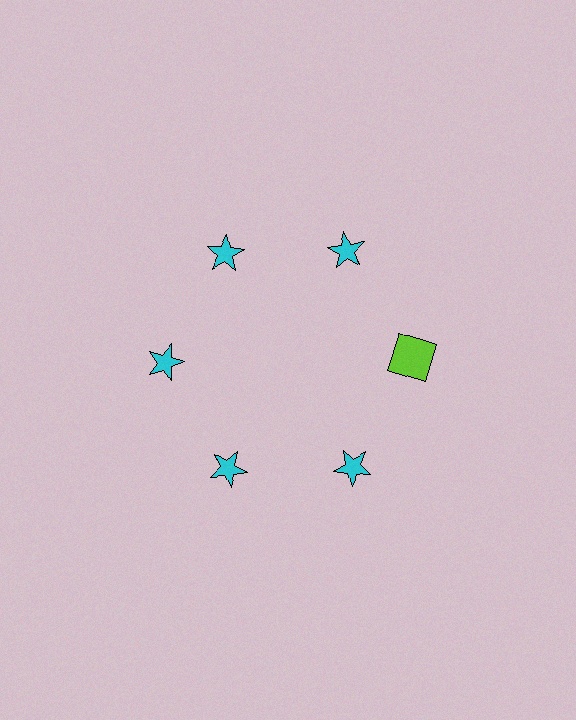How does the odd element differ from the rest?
It differs in both color (lime instead of cyan) and shape (square instead of star).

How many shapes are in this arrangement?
There are 6 shapes arranged in a ring pattern.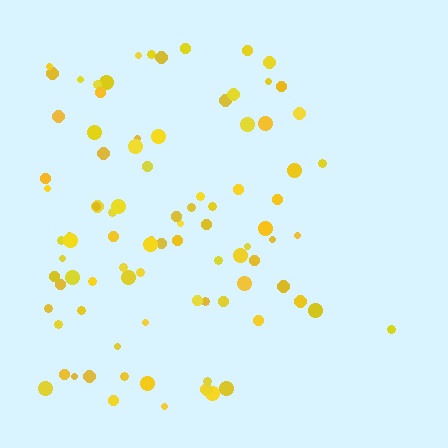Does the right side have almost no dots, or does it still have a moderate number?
Still a moderate number, just noticeably fewer than the left.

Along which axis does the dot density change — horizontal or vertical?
Horizontal.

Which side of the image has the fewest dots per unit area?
The right.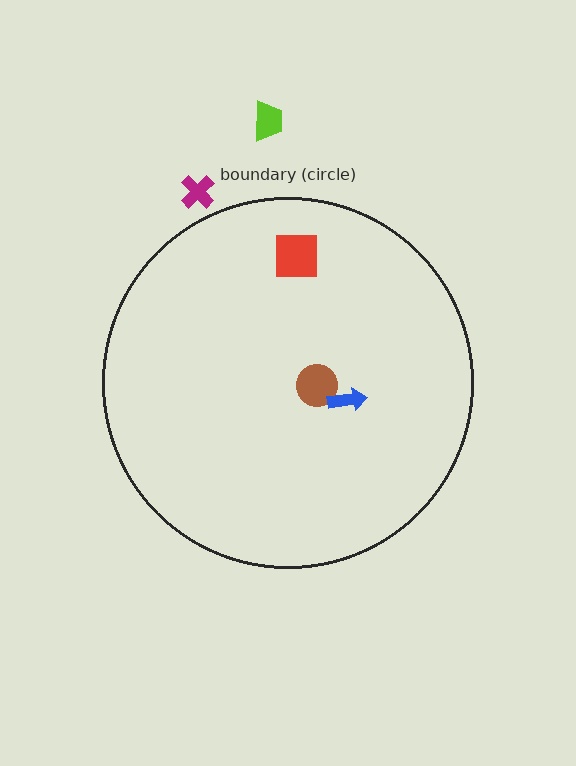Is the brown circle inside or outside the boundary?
Inside.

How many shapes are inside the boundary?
3 inside, 2 outside.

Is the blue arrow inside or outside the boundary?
Inside.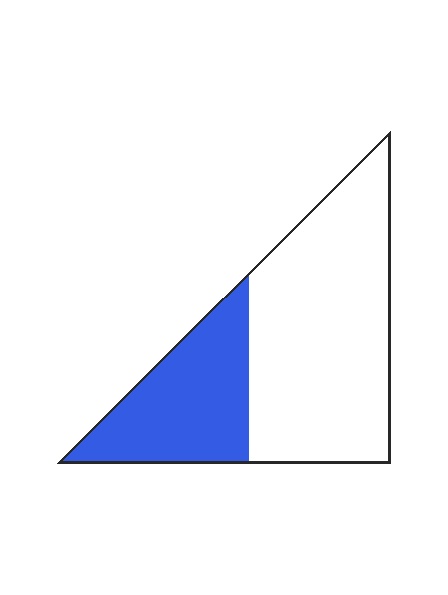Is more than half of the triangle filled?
No.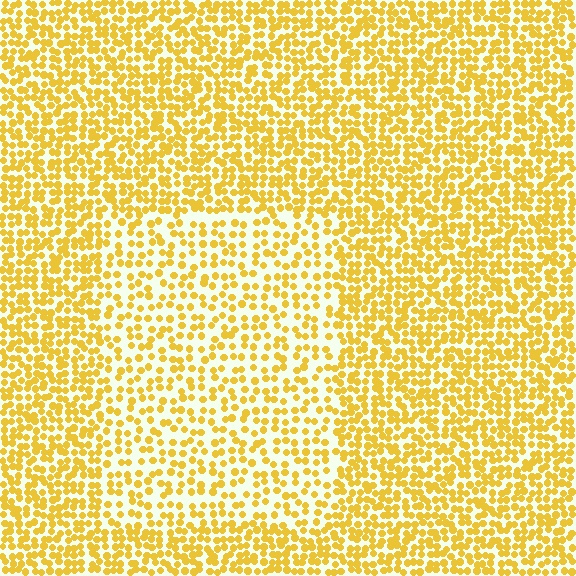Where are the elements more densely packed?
The elements are more densely packed outside the rectangle boundary.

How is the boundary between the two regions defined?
The boundary is defined by a change in element density (approximately 1.7x ratio). All elements are the same color, size, and shape.